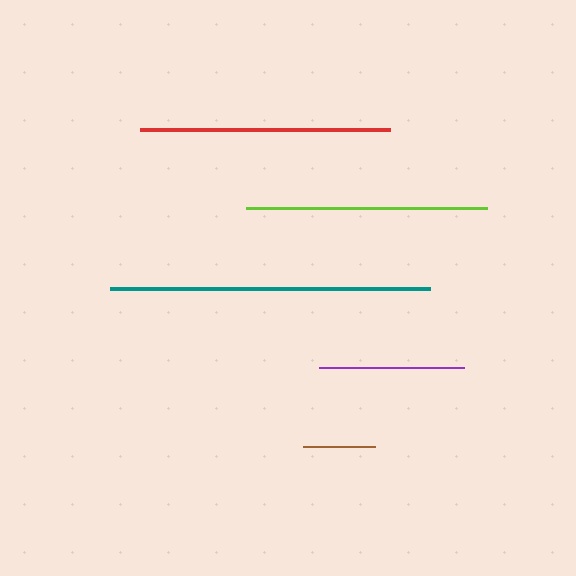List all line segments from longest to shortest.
From longest to shortest: teal, red, lime, purple, brown.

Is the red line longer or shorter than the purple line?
The red line is longer than the purple line.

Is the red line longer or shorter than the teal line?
The teal line is longer than the red line.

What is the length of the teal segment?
The teal segment is approximately 319 pixels long.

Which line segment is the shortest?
The brown line is the shortest at approximately 71 pixels.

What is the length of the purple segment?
The purple segment is approximately 144 pixels long.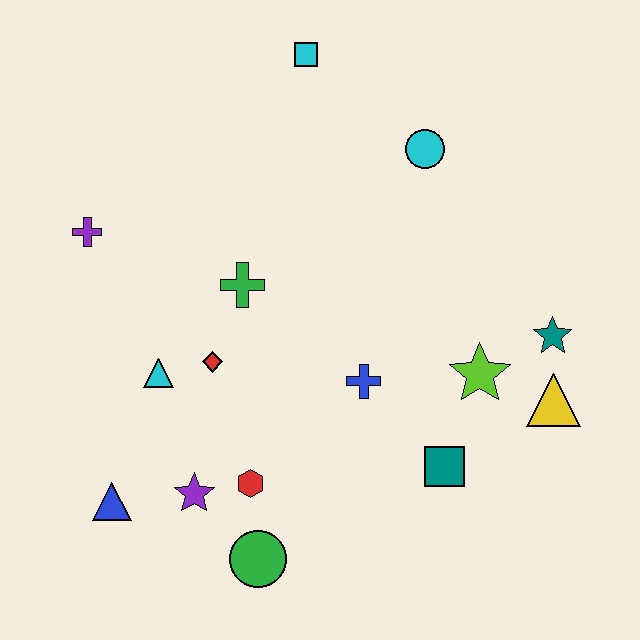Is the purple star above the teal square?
No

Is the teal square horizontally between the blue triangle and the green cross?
No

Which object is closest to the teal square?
The lime star is closest to the teal square.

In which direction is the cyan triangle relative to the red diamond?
The cyan triangle is to the left of the red diamond.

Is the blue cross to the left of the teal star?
Yes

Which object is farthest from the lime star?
The purple cross is farthest from the lime star.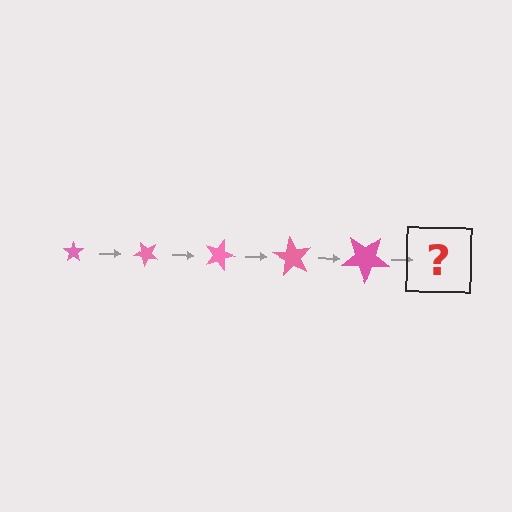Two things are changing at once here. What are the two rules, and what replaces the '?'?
The two rules are that the star grows larger each step and it rotates 45 degrees each step. The '?' should be a star, larger than the previous one and rotated 225 degrees from the start.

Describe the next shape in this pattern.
It should be a star, larger than the previous one and rotated 225 degrees from the start.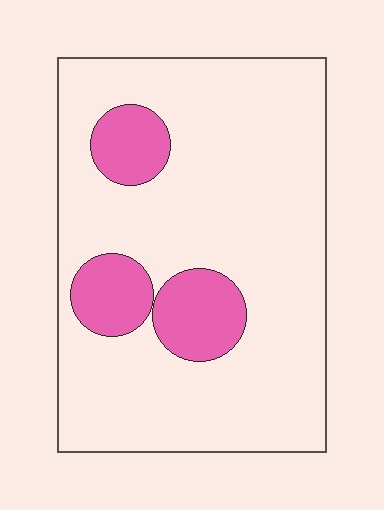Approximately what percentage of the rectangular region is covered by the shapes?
Approximately 15%.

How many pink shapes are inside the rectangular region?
3.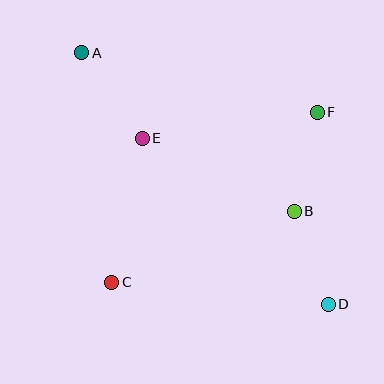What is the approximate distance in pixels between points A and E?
The distance between A and E is approximately 105 pixels.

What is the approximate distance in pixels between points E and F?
The distance between E and F is approximately 177 pixels.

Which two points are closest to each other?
Points B and D are closest to each other.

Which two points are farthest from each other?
Points A and D are farthest from each other.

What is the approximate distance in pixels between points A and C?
The distance between A and C is approximately 232 pixels.